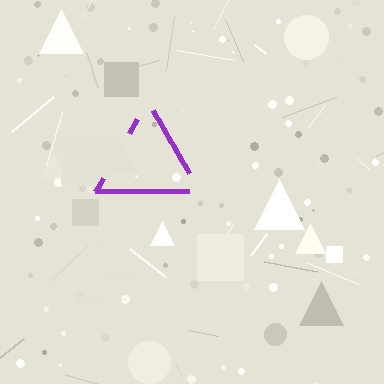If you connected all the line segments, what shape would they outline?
They would outline a triangle.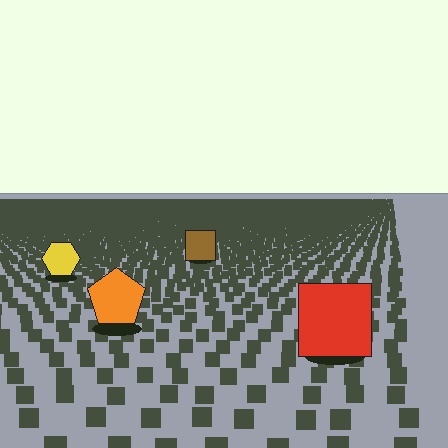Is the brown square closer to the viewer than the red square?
No. The red square is closer — you can tell from the texture gradient: the ground texture is coarser near it.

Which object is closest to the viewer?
The red square is closest. The texture marks near it are larger and more spread out.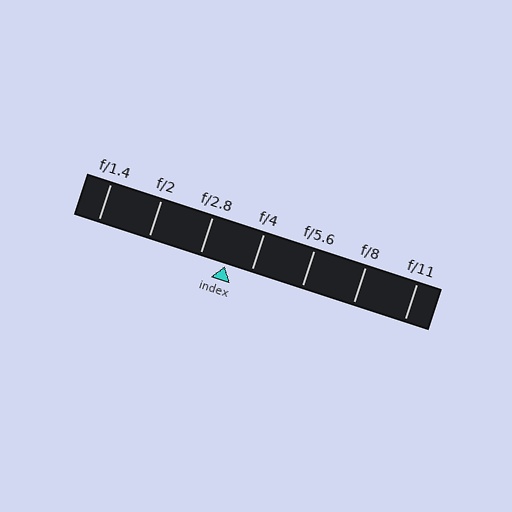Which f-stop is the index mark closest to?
The index mark is closest to f/2.8.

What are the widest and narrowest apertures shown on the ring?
The widest aperture shown is f/1.4 and the narrowest is f/11.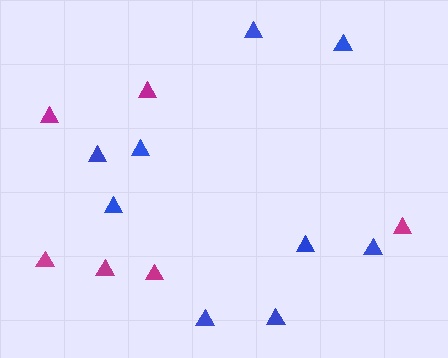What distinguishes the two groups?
There are 2 groups: one group of magenta triangles (6) and one group of blue triangles (9).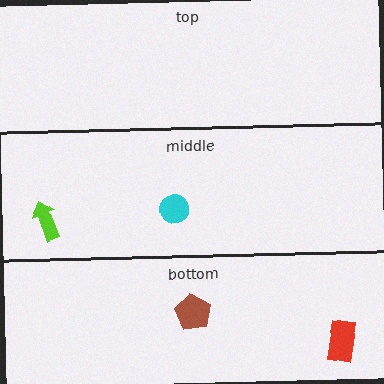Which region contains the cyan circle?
The middle region.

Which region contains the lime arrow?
The middle region.